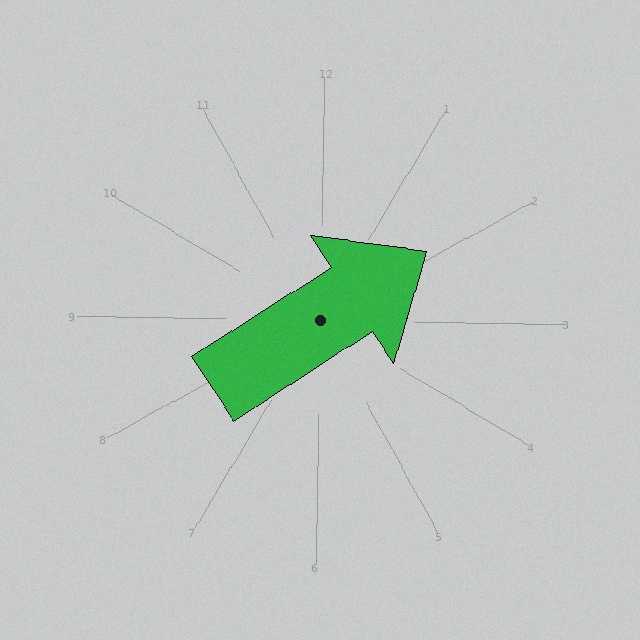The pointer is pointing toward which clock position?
Roughly 2 o'clock.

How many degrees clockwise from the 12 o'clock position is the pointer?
Approximately 56 degrees.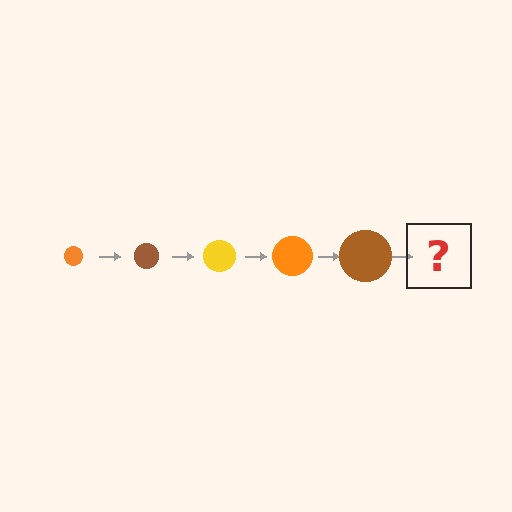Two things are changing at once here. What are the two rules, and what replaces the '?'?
The two rules are that the circle grows larger each step and the color cycles through orange, brown, and yellow. The '?' should be a yellow circle, larger than the previous one.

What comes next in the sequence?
The next element should be a yellow circle, larger than the previous one.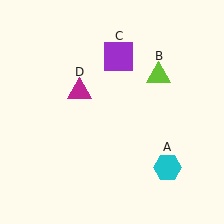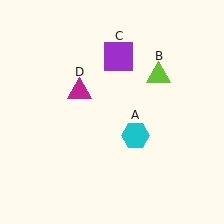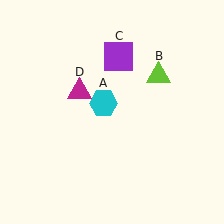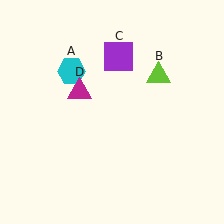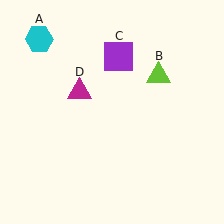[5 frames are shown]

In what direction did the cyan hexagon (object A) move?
The cyan hexagon (object A) moved up and to the left.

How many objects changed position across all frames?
1 object changed position: cyan hexagon (object A).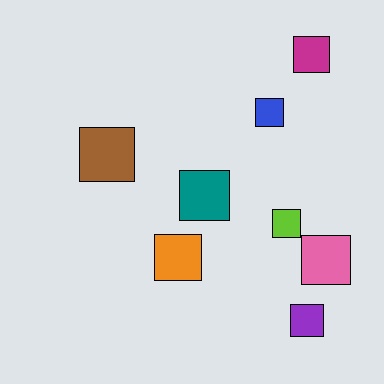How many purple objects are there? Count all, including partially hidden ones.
There is 1 purple object.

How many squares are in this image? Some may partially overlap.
There are 8 squares.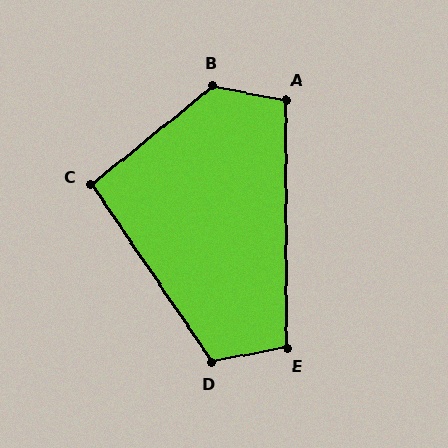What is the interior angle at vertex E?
Approximately 101 degrees (obtuse).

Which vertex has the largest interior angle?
B, at approximately 130 degrees.